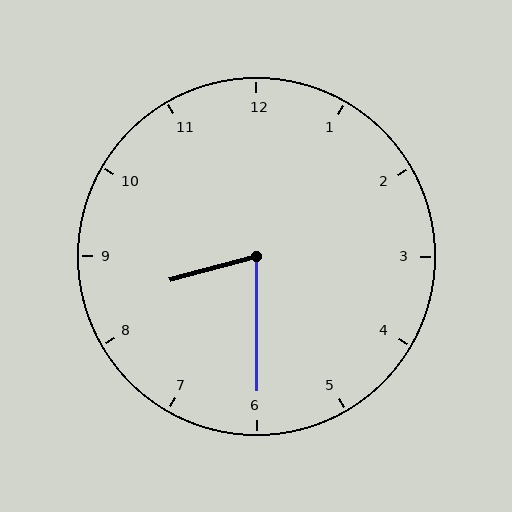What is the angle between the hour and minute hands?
Approximately 75 degrees.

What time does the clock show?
8:30.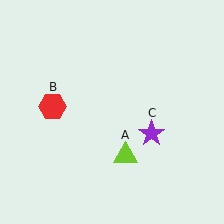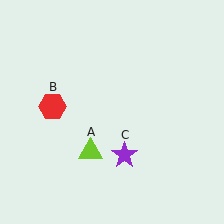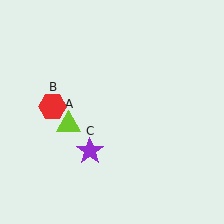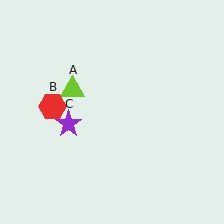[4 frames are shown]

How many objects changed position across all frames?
2 objects changed position: lime triangle (object A), purple star (object C).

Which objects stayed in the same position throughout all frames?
Red hexagon (object B) remained stationary.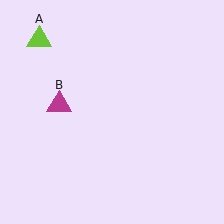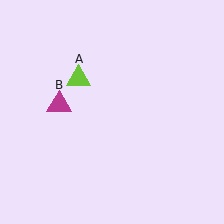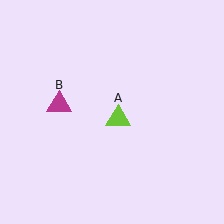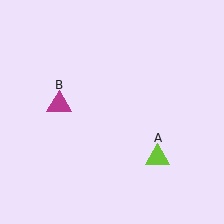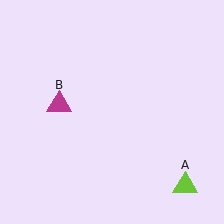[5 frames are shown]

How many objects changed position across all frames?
1 object changed position: lime triangle (object A).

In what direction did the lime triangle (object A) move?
The lime triangle (object A) moved down and to the right.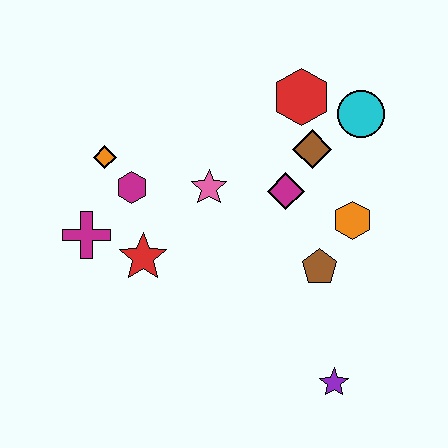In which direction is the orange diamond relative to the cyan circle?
The orange diamond is to the left of the cyan circle.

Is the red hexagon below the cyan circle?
No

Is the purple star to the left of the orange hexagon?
Yes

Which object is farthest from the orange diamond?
The purple star is farthest from the orange diamond.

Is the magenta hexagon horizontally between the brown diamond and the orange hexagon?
No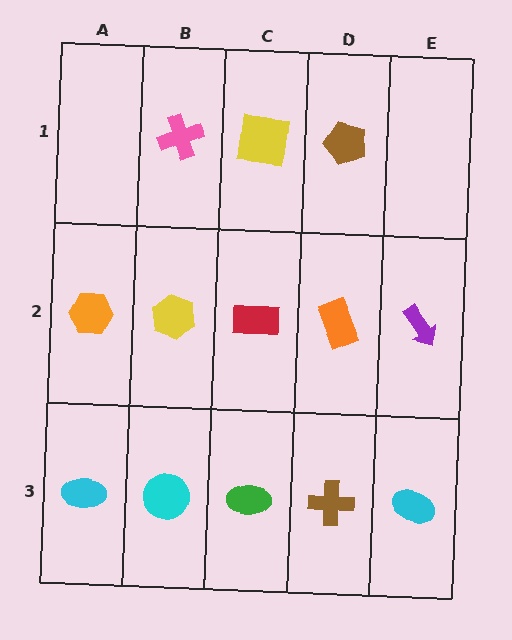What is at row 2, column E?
A purple arrow.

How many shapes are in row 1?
3 shapes.